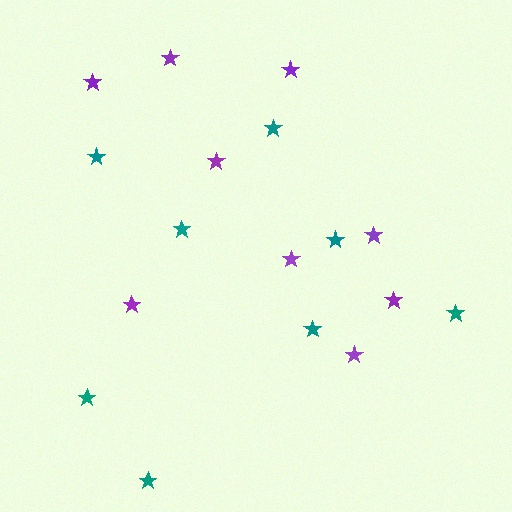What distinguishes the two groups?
There are 2 groups: one group of teal stars (8) and one group of purple stars (9).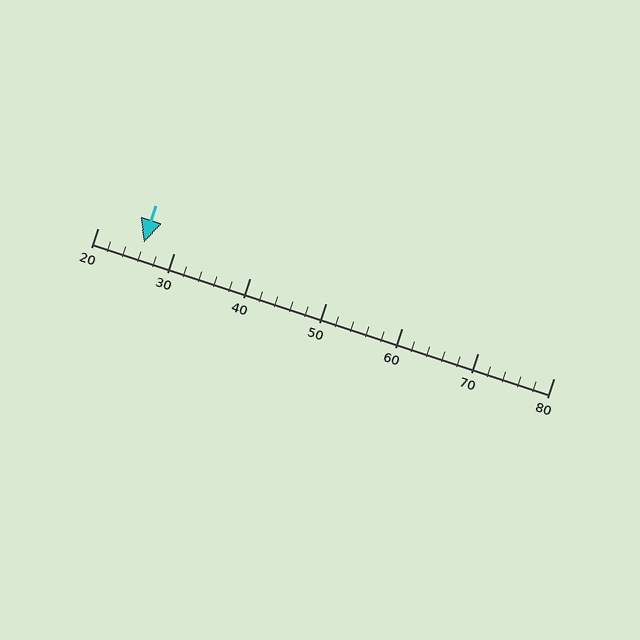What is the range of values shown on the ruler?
The ruler shows values from 20 to 80.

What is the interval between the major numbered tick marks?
The major tick marks are spaced 10 units apart.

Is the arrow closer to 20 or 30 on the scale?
The arrow is closer to 30.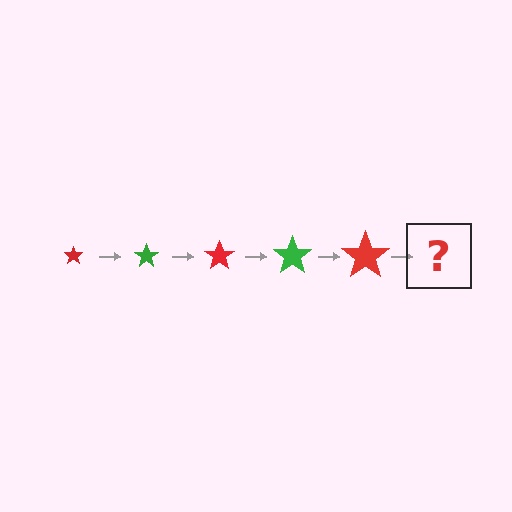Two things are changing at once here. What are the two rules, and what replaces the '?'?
The two rules are that the star grows larger each step and the color cycles through red and green. The '?' should be a green star, larger than the previous one.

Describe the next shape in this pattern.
It should be a green star, larger than the previous one.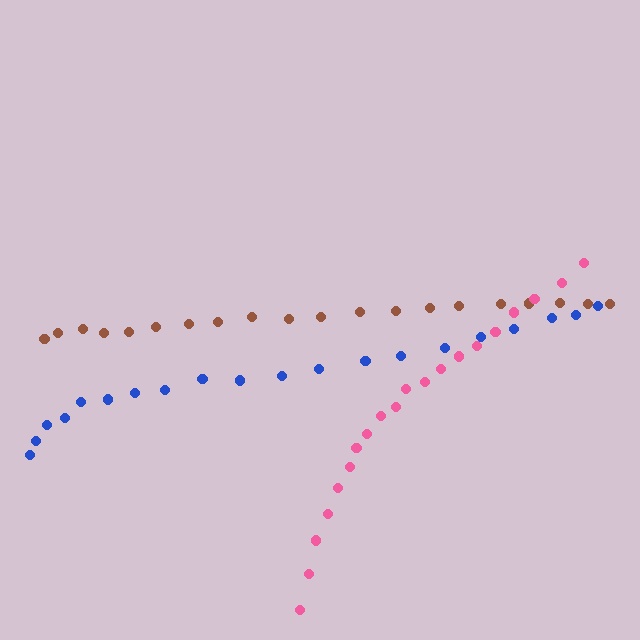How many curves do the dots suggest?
There are 3 distinct paths.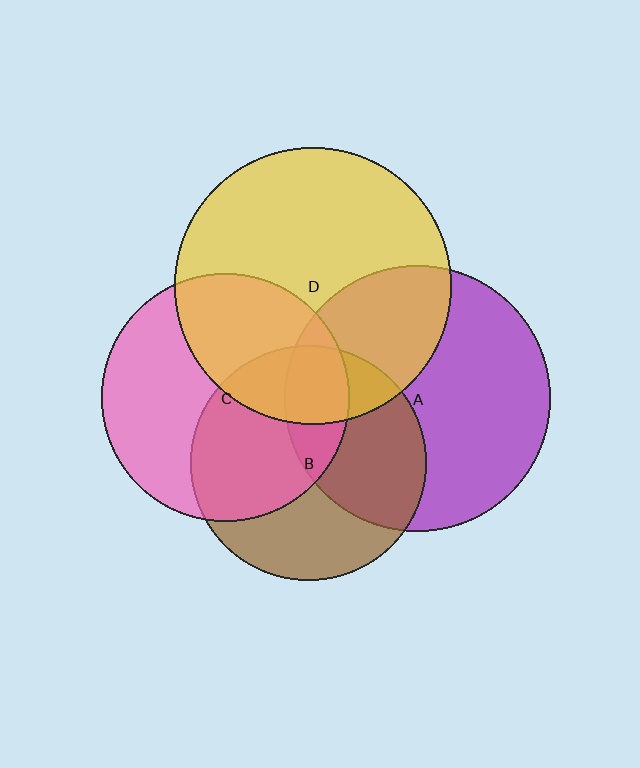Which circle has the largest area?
Circle D (yellow).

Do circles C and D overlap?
Yes.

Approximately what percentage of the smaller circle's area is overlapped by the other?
Approximately 40%.